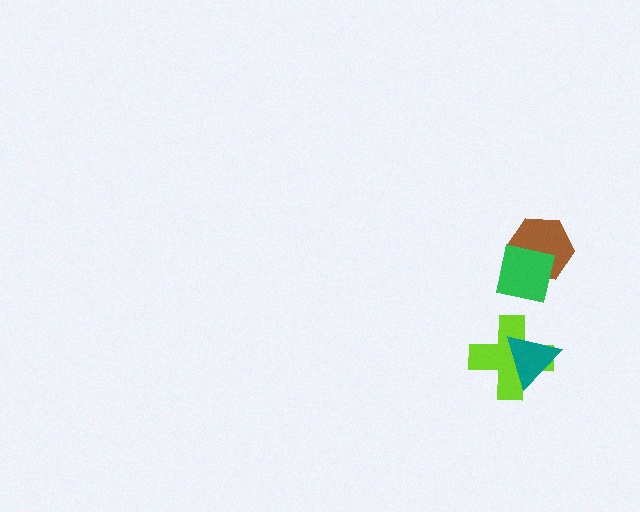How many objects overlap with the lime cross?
1 object overlaps with the lime cross.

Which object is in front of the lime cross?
The teal triangle is in front of the lime cross.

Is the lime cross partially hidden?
Yes, it is partially covered by another shape.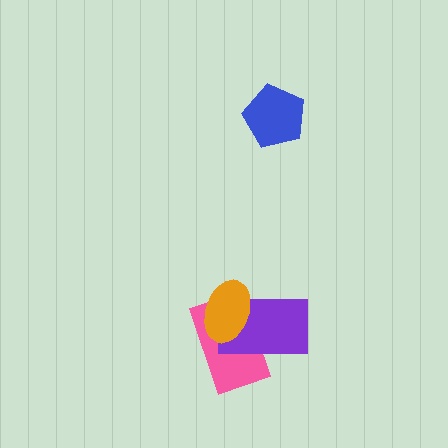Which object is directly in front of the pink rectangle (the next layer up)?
The purple rectangle is directly in front of the pink rectangle.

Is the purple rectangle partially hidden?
Yes, it is partially covered by another shape.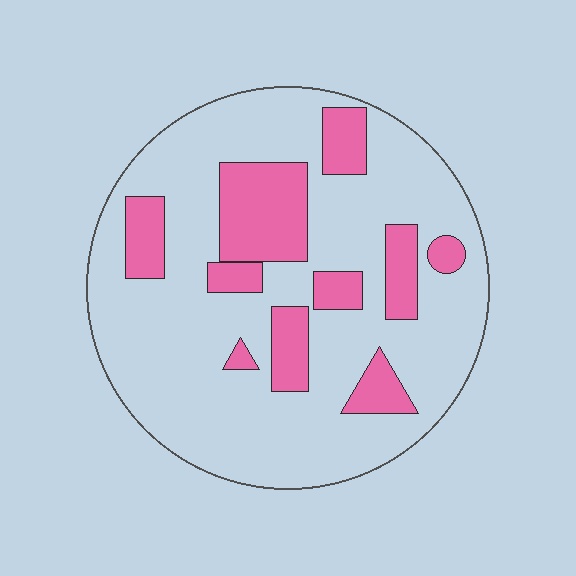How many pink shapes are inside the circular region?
10.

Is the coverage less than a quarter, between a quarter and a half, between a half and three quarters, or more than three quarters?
Less than a quarter.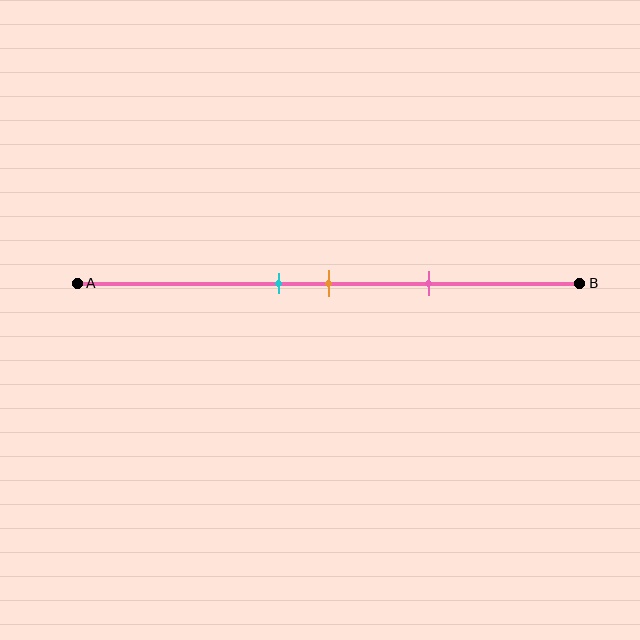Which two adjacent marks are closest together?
The cyan and orange marks are the closest adjacent pair.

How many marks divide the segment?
There are 3 marks dividing the segment.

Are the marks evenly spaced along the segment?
Yes, the marks are approximately evenly spaced.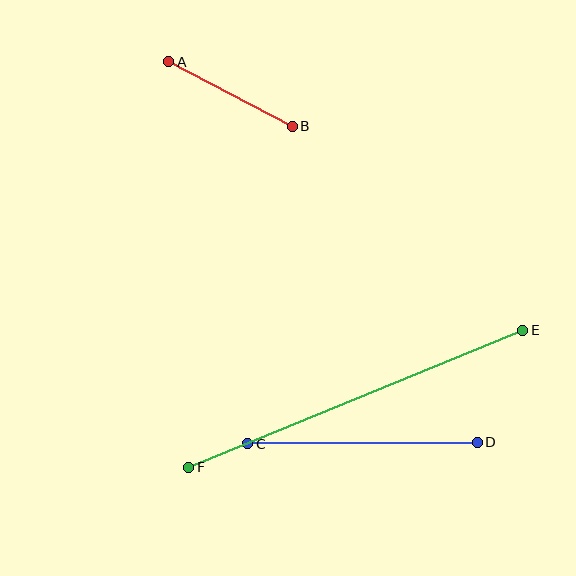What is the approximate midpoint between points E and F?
The midpoint is at approximately (356, 399) pixels.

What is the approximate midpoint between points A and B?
The midpoint is at approximately (230, 94) pixels.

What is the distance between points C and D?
The distance is approximately 229 pixels.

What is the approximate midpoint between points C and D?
The midpoint is at approximately (363, 443) pixels.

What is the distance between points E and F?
The distance is approximately 361 pixels.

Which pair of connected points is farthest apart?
Points E and F are farthest apart.